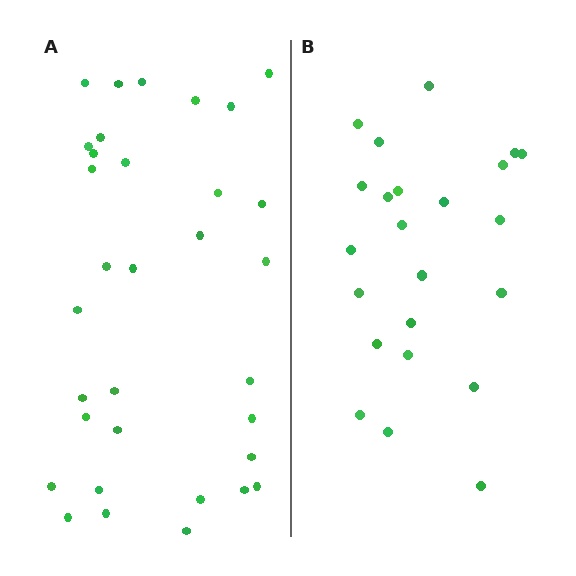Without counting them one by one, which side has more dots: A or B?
Region A (the left region) has more dots.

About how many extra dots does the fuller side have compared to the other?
Region A has roughly 10 or so more dots than region B.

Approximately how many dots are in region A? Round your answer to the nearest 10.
About 30 dots. (The exact count is 33, which rounds to 30.)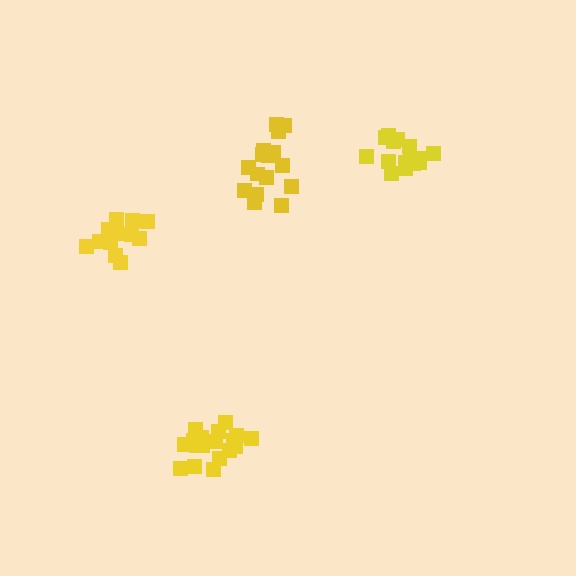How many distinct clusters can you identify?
There are 4 distinct clusters.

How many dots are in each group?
Group 1: 18 dots, Group 2: 14 dots, Group 3: 19 dots, Group 4: 15 dots (66 total).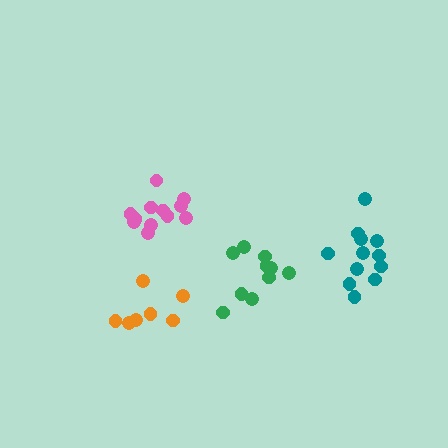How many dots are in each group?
Group 1: 12 dots, Group 2: 12 dots, Group 3: 10 dots, Group 4: 7 dots (41 total).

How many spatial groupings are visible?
There are 4 spatial groupings.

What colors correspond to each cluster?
The clusters are colored: pink, teal, green, orange.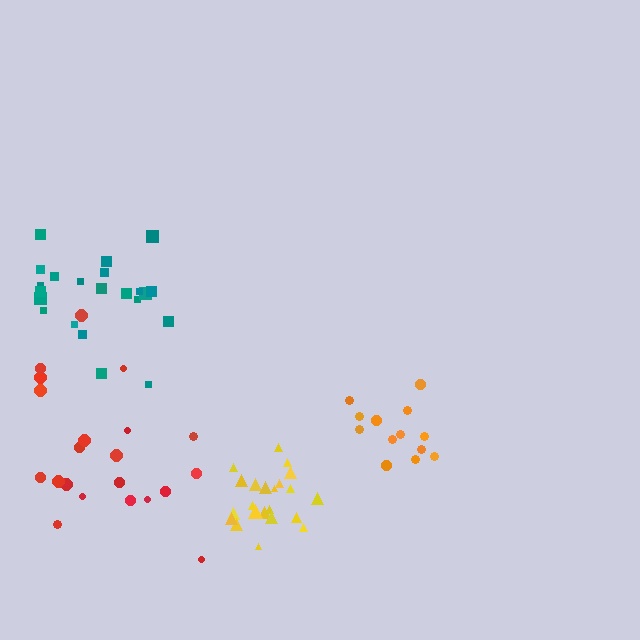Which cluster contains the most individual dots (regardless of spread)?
Yellow (24).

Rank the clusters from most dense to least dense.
yellow, teal, orange, red.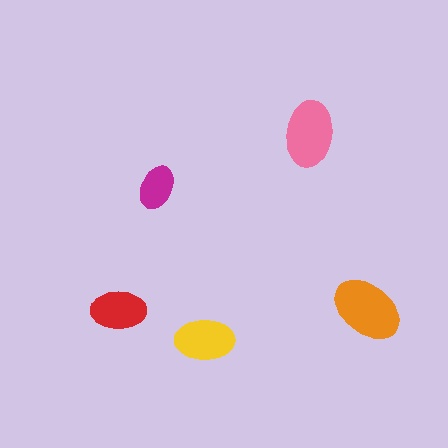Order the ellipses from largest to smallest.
the orange one, the pink one, the yellow one, the red one, the magenta one.